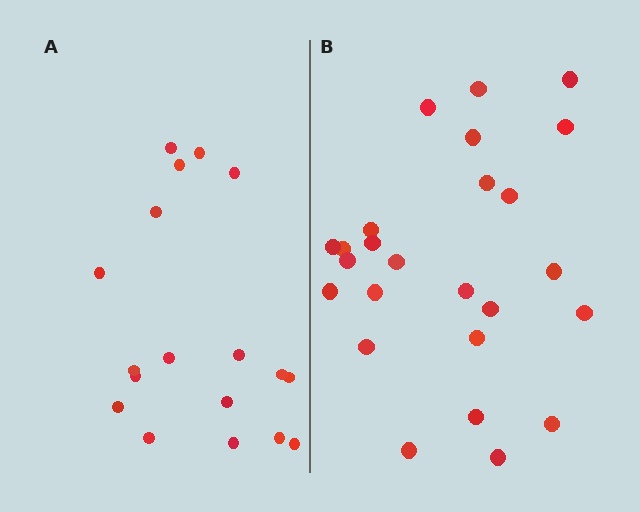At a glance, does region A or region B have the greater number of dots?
Region B (the right region) has more dots.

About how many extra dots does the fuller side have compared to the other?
Region B has roughly 8 or so more dots than region A.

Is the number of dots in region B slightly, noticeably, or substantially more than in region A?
Region B has noticeably more, but not dramatically so. The ratio is roughly 1.4 to 1.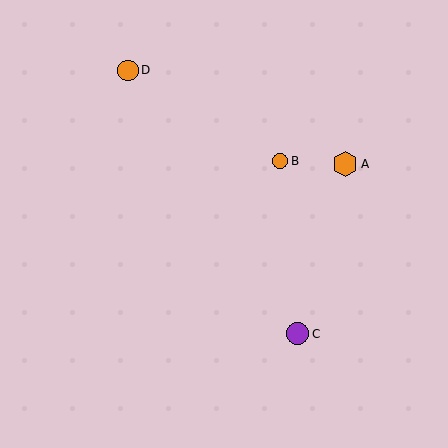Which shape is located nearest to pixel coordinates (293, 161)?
The orange circle (labeled B) at (280, 161) is nearest to that location.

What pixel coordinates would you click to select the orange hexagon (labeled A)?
Click at (345, 164) to select the orange hexagon A.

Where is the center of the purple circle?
The center of the purple circle is at (297, 334).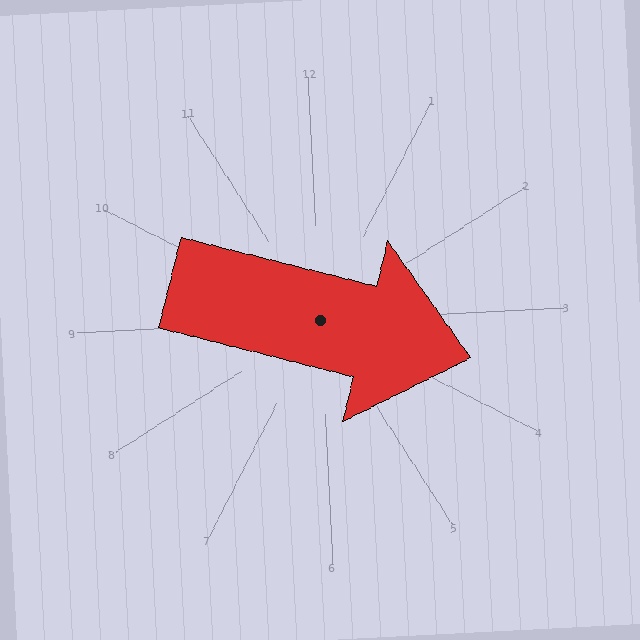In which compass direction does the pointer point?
East.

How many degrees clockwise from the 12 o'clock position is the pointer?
Approximately 107 degrees.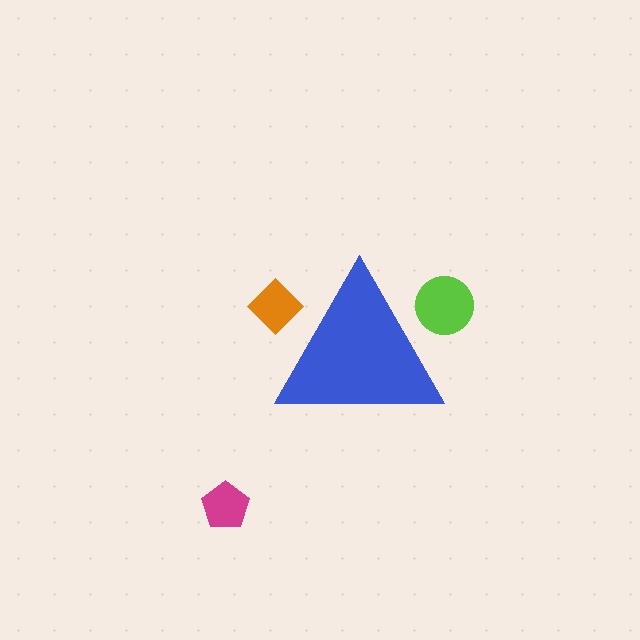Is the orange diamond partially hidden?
Yes, the orange diamond is partially hidden behind the blue triangle.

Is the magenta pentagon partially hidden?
No, the magenta pentagon is fully visible.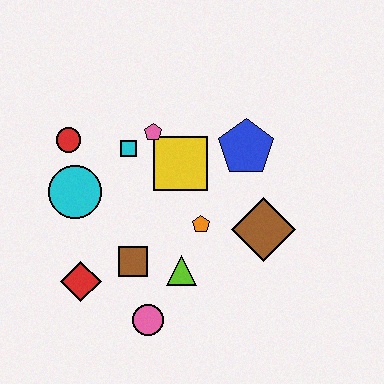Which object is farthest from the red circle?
The brown diamond is farthest from the red circle.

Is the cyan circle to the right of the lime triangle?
No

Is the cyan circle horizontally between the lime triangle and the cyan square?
No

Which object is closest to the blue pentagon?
The yellow square is closest to the blue pentagon.